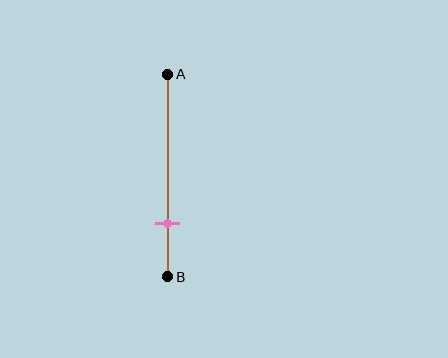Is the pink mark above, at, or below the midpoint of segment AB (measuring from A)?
The pink mark is below the midpoint of segment AB.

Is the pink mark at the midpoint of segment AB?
No, the mark is at about 75% from A, not at the 50% midpoint.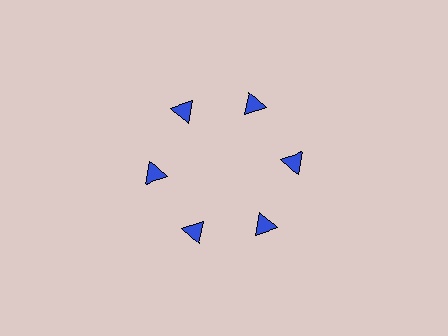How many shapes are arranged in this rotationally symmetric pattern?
There are 6 shapes, arranged in 6 groups of 1.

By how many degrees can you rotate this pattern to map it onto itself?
The pattern maps onto itself every 60 degrees of rotation.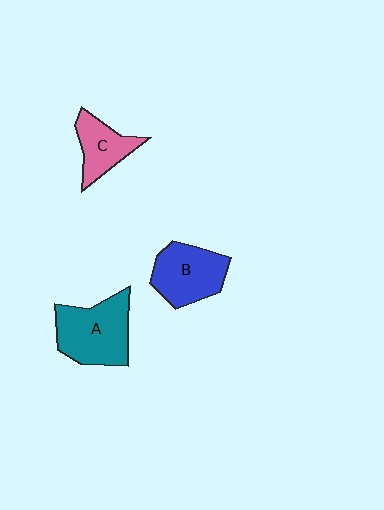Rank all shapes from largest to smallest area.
From largest to smallest: A (teal), B (blue), C (pink).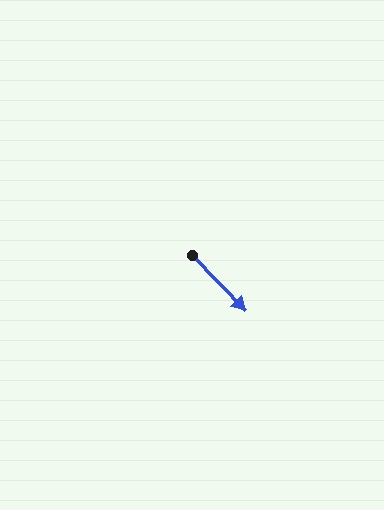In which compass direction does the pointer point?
Southeast.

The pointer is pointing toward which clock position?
Roughly 5 o'clock.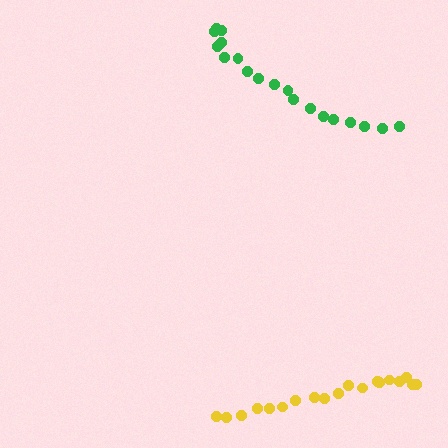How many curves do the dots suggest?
There are 2 distinct paths.